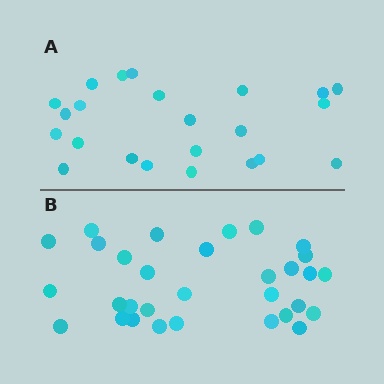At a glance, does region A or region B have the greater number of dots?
Region B (the bottom region) has more dots.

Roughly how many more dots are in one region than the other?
Region B has roughly 8 or so more dots than region A.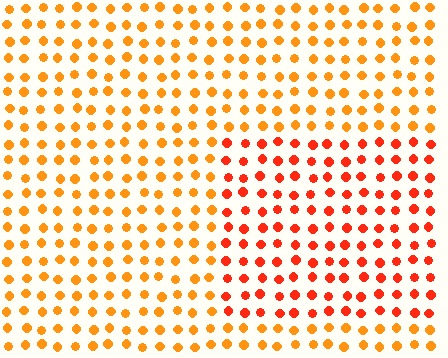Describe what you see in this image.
The image is filled with small orange elements in a uniform arrangement. A rectangle-shaped region is visible where the elements are tinted to a slightly different hue, forming a subtle color boundary.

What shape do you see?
I see a rectangle.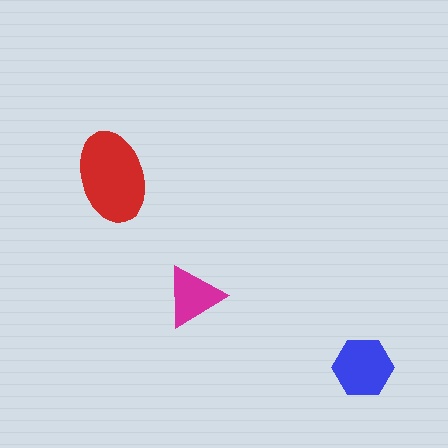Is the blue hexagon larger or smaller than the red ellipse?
Smaller.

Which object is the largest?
The red ellipse.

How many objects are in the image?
There are 3 objects in the image.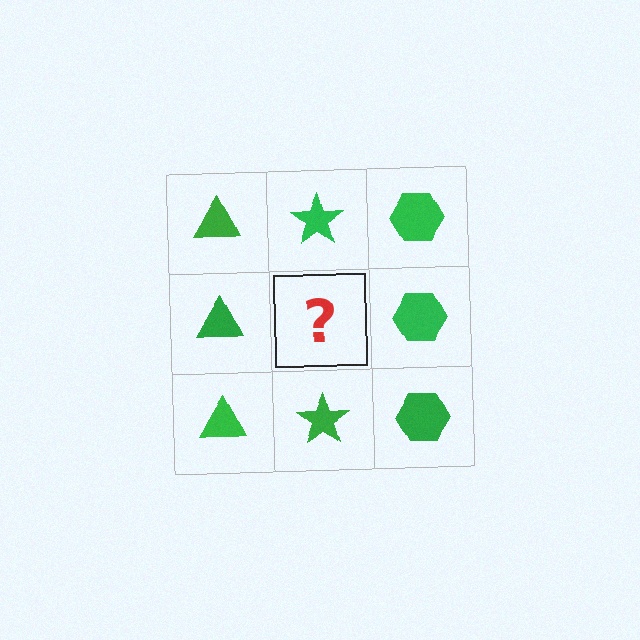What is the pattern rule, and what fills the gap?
The rule is that each column has a consistent shape. The gap should be filled with a green star.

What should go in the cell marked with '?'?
The missing cell should contain a green star.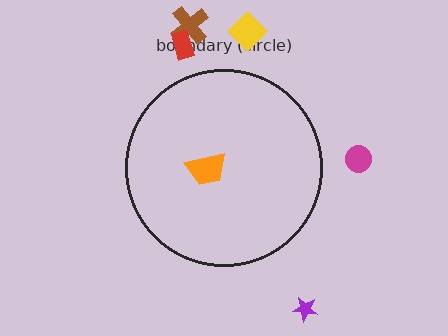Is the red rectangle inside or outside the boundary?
Outside.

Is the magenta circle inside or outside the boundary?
Outside.